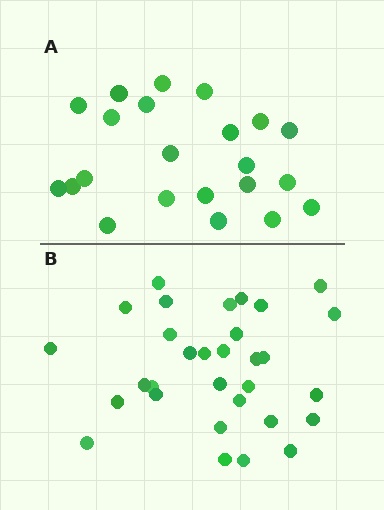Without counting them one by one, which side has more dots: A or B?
Region B (the bottom region) has more dots.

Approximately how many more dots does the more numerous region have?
Region B has roughly 8 or so more dots than region A.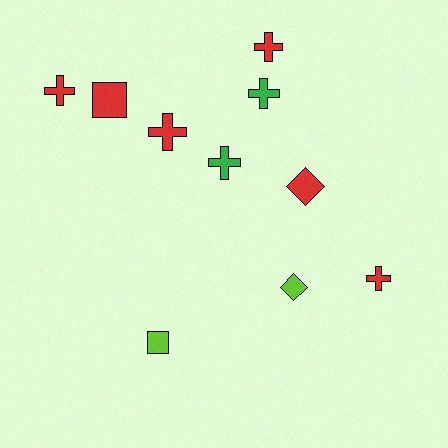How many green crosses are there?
There are 2 green crosses.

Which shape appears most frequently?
Cross, with 6 objects.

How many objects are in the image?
There are 10 objects.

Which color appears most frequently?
Red, with 6 objects.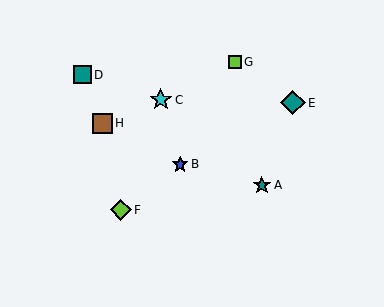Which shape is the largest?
The teal diamond (labeled E) is the largest.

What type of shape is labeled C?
Shape C is a cyan star.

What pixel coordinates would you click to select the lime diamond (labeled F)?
Click at (121, 210) to select the lime diamond F.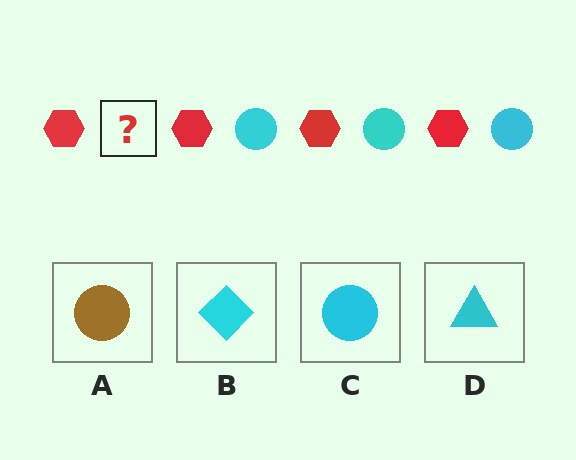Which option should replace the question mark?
Option C.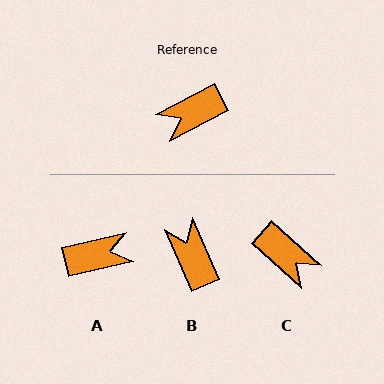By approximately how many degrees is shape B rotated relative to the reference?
Approximately 94 degrees clockwise.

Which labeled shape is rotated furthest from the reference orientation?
A, about 166 degrees away.